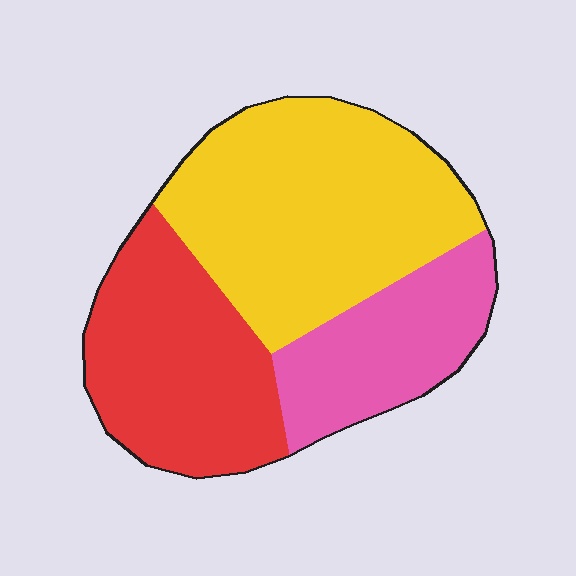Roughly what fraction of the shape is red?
Red covers roughly 30% of the shape.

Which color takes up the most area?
Yellow, at roughly 45%.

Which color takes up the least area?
Pink, at roughly 20%.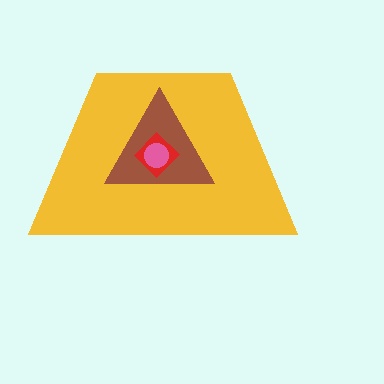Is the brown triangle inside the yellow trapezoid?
Yes.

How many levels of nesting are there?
4.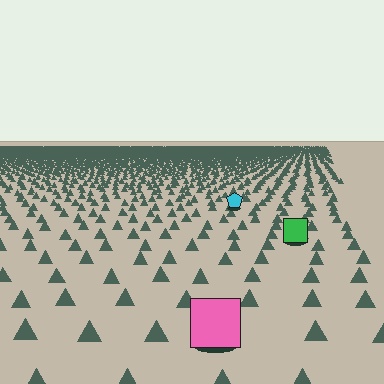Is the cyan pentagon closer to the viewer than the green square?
No. The green square is closer — you can tell from the texture gradient: the ground texture is coarser near it.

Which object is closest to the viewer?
The pink square is closest. The texture marks near it are larger and more spread out.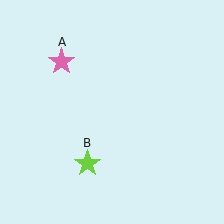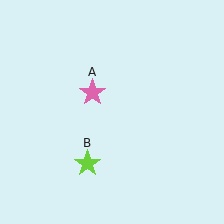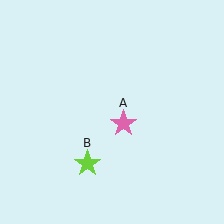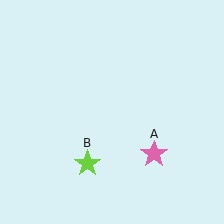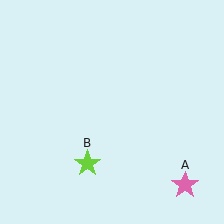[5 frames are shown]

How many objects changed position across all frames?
1 object changed position: pink star (object A).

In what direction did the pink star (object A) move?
The pink star (object A) moved down and to the right.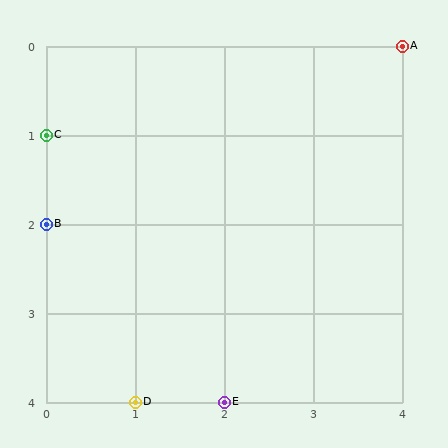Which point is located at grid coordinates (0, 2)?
Point B is at (0, 2).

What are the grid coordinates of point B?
Point B is at grid coordinates (0, 2).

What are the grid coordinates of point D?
Point D is at grid coordinates (1, 4).